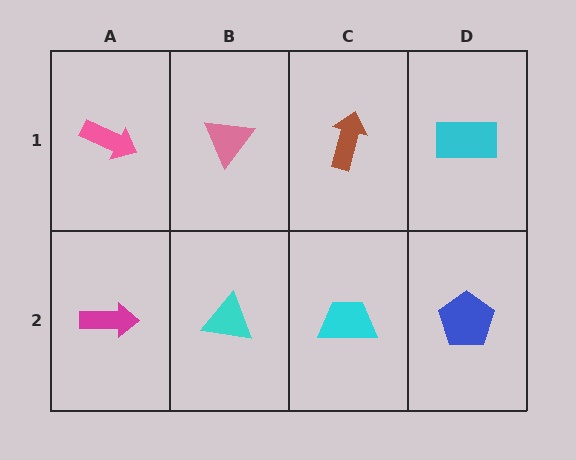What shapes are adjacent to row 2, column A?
A pink arrow (row 1, column A), a cyan triangle (row 2, column B).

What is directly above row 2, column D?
A cyan rectangle.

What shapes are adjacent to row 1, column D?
A blue pentagon (row 2, column D), a brown arrow (row 1, column C).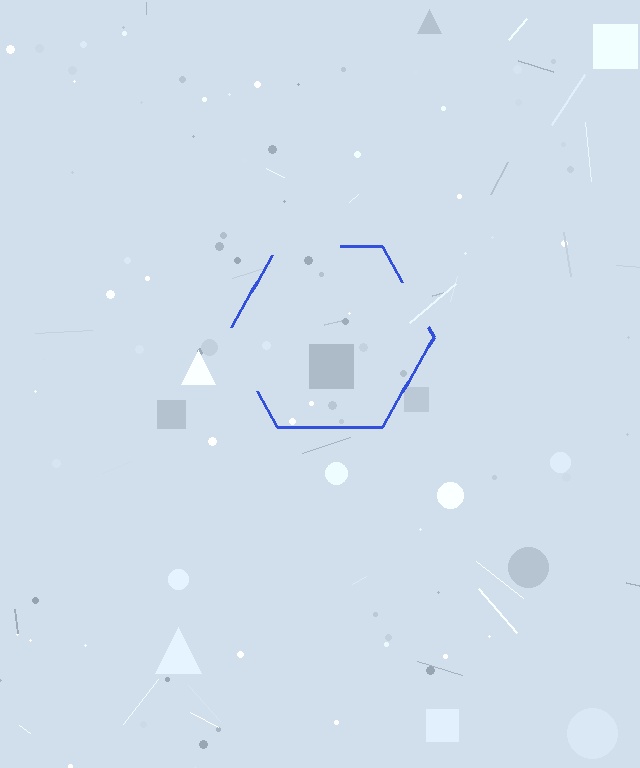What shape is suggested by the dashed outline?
The dashed outline suggests a hexagon.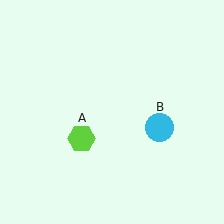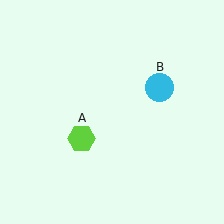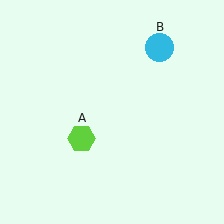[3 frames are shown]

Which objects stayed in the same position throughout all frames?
Lime hexagon (object A) remained stationary.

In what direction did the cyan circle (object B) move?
The cyan circle (object B) moved up.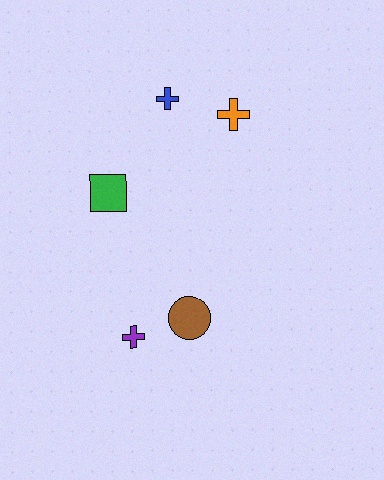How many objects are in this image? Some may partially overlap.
There are 5 objects.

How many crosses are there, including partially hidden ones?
There are 3 crosses.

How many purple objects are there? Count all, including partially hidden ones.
There is 1 purple object.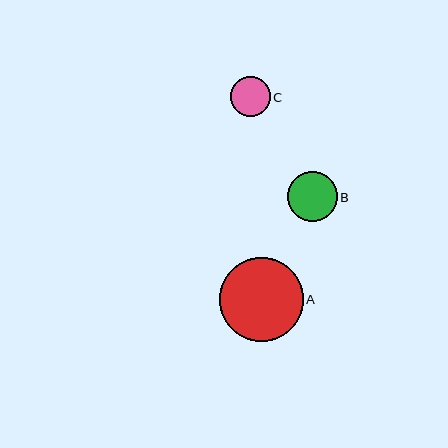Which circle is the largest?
Circle A is the largest with a size of approximately 84 pixels.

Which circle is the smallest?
Circle C is the smallest with a size of approximately 40 pixels.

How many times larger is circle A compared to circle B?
Circle A is approximately 1.7 times the size of circle B.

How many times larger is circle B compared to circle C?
Circle B is approximately 1.3 times the size of circle C.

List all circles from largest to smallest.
From largest to smallest: A, B, C.